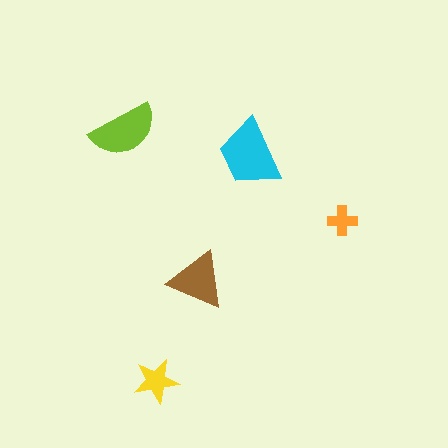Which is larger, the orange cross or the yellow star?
The yellow star.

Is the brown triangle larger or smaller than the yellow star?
Larger.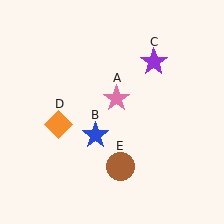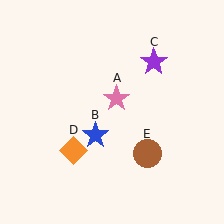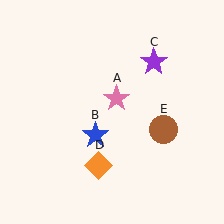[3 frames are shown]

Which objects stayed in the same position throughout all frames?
Pink star (object A) and blue star (object B) and purple star (object C) remained stationary.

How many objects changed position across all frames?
2 objects changed position: orange diamond (object D), brown circle (object E).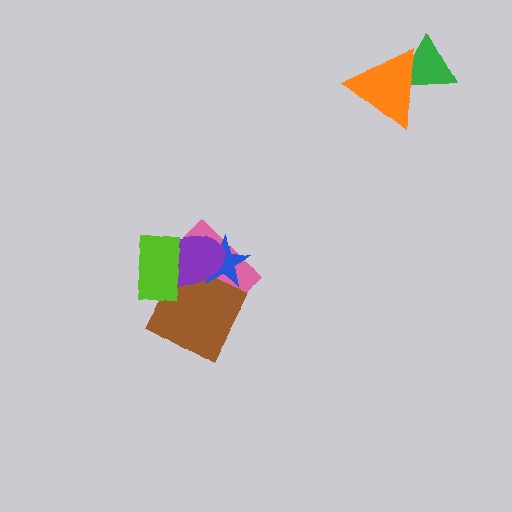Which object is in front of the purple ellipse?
The lime rectangle is in front of the purple ellipse.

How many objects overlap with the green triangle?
1 object overlaps with the green triangle.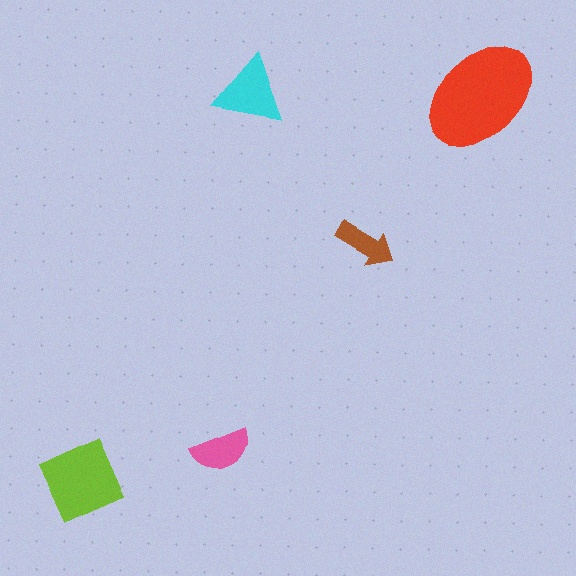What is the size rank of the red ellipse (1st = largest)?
1st.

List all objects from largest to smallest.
The red ellipse, the lime square, the cyan triangle, the pink semicircle, the brown arrow.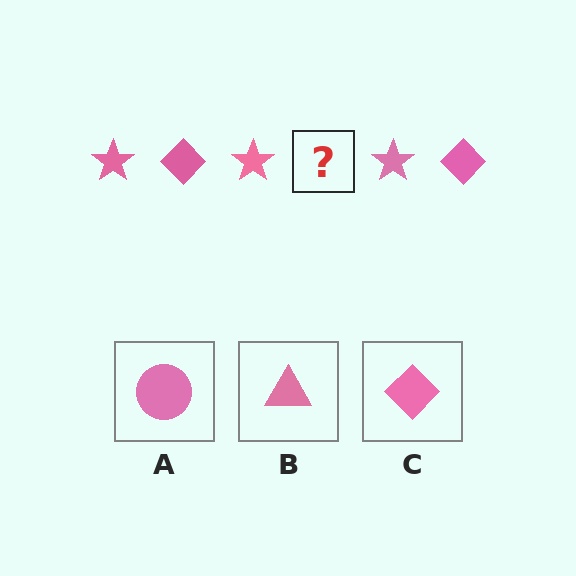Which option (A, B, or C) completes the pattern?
C.